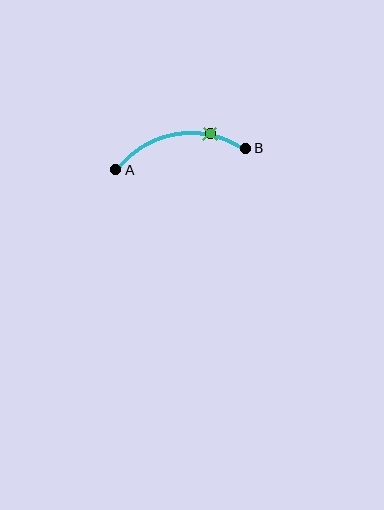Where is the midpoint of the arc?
The arc midpoint is the point on the curve farthest from the straight line joining A and B. It sits above that line.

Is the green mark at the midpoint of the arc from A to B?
No. The green mark lies on the arc but is closer to endpoint B. The arc midpoint would be at the point on the curve equidistant along the arc from both A and B.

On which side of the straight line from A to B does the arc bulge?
The arc bulges above the straight line connecting A and B.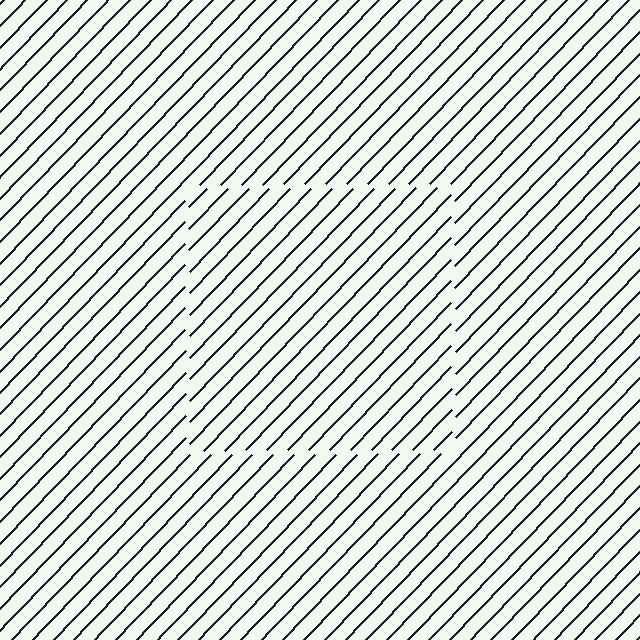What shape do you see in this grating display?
An illusory square. The interior of the shape contains the same grating, shifted by half a period — the contour is defined by the phase discontinuity where line-ends from the inner and outer gratings abut.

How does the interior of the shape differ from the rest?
The interior of the shape contains the same grating, shifted by half a period — the contour is defined by the phase discontinuity where line-ends from the inner and outer gratings abut.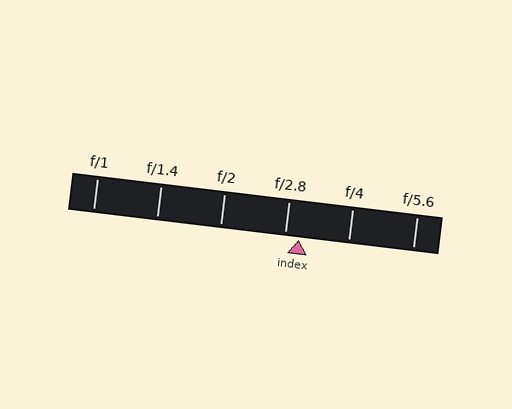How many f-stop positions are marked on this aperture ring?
There are 6 f-stop positions marked.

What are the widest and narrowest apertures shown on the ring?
The widest aperture shown is f/1 and the narrowest is f/5.6.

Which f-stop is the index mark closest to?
The index mark is closest to f/2.8.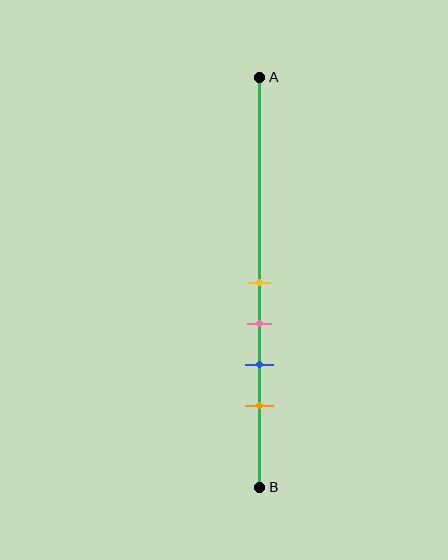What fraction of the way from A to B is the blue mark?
The blue mark is approximately 70% (0.7) of the way from A to B.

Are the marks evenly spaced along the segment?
Yes, the marks are approximately evenly spaced.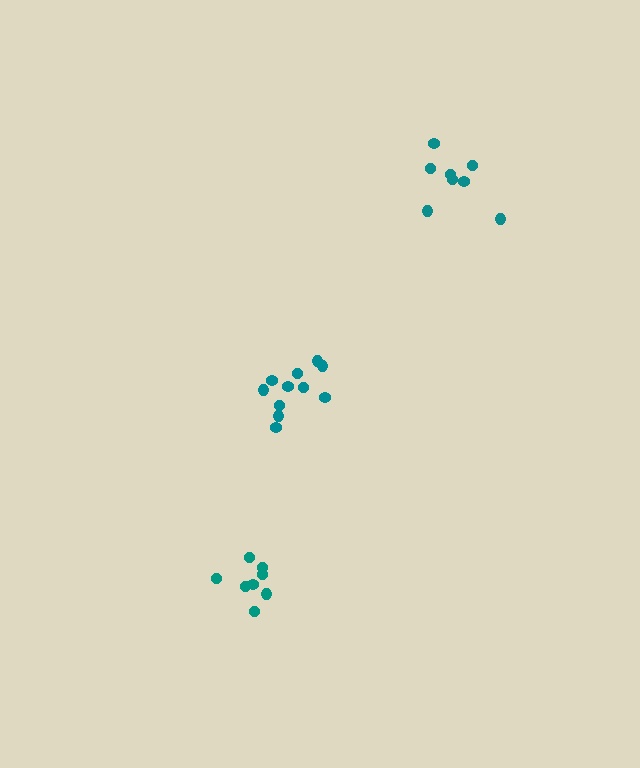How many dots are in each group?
Group 1: 11 dots, Group 2: 8 dots, Group 3: 8 dots (27 total).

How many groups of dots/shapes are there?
There are 3 groups.